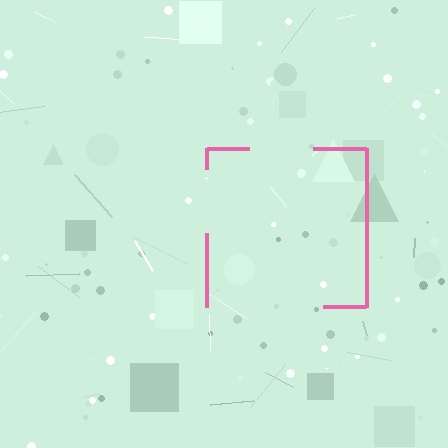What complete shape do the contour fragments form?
The contour fragments form a square.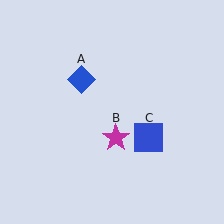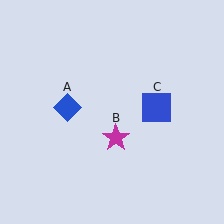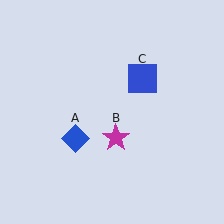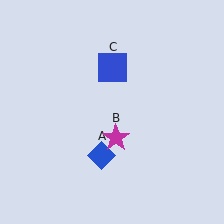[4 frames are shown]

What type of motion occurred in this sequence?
The blue diamond (object A), blue square (object C) rotated counterclockwise around the center of the scene.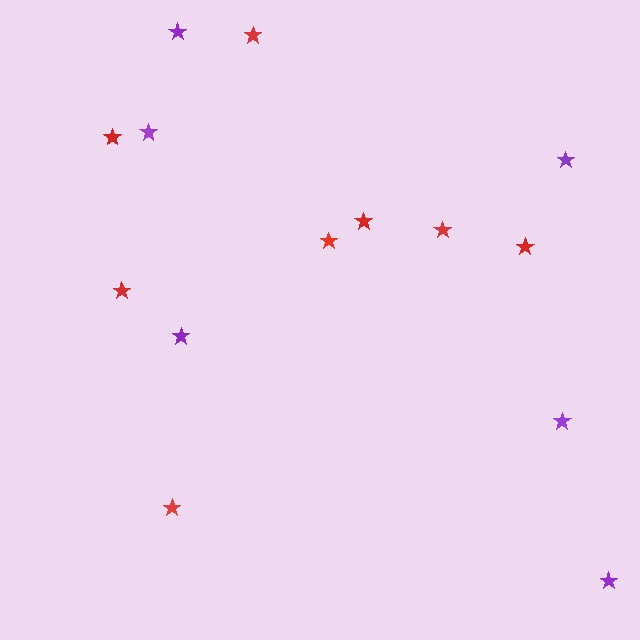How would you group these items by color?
There are 2 groups: one group of red stars (8) and one group of purple stars (6).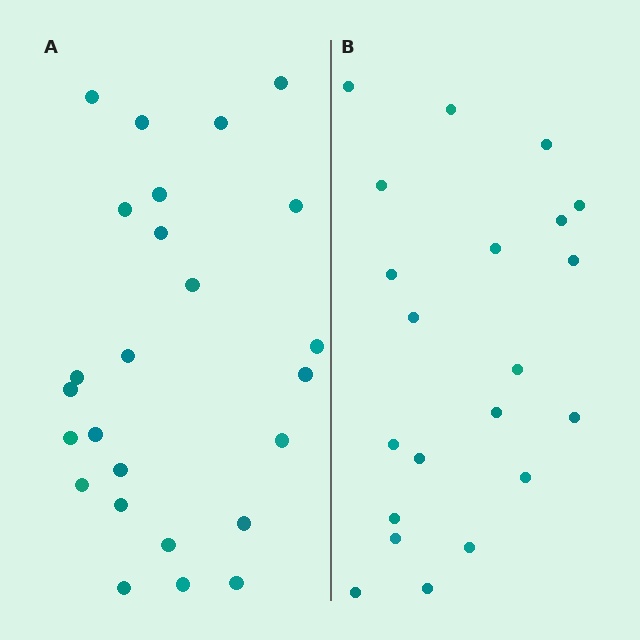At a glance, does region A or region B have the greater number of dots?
Region A (the left region) has more dots.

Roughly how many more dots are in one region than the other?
Region A has about 4 more dots than region B.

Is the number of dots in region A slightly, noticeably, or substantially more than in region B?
Region A has only slightly more — the two regions are fairly close. The ratio is roughly 1.2 to 1.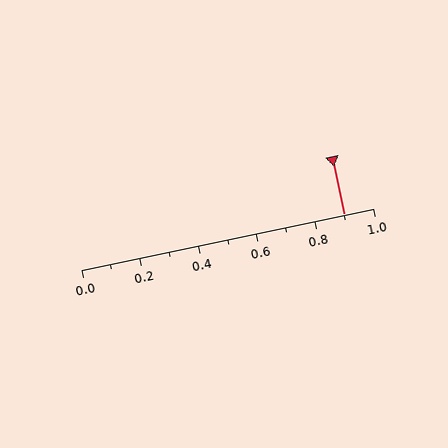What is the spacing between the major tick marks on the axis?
The major ticks are spaced 0.2 apart.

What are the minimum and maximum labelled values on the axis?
The axis runs from 0.0 to 1.0.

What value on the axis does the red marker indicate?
The marker indicates approximately 0.9.